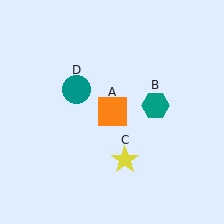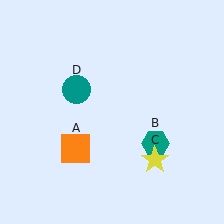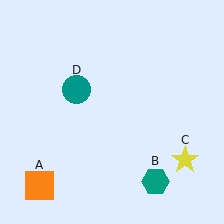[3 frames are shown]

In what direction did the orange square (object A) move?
The orange square (object A) moved down and to the left.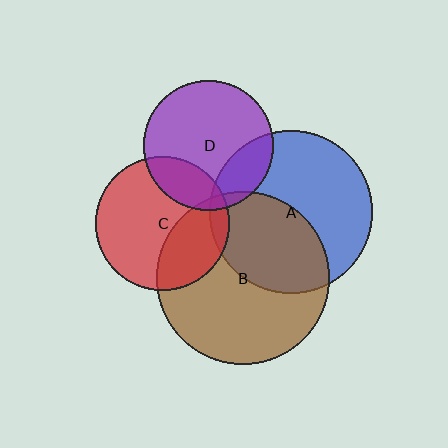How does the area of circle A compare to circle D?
Approximately 1.6 times.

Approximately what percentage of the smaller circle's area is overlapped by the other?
Approximately 20%.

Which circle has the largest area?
Circle B (brown).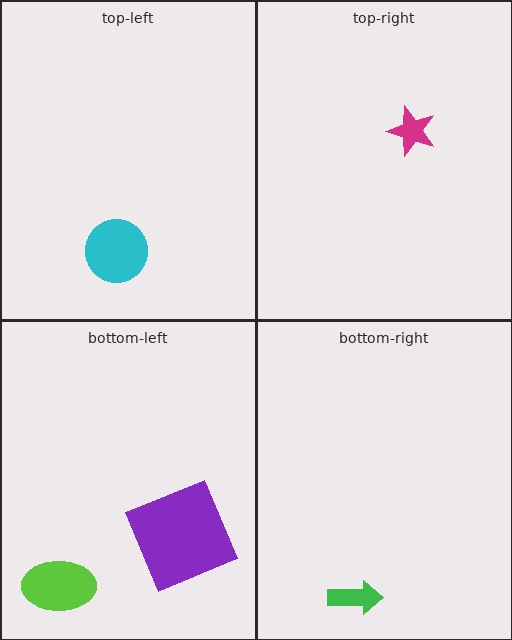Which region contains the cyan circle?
The top-left region.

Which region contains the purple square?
The bottom-left region.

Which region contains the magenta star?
The top-right region.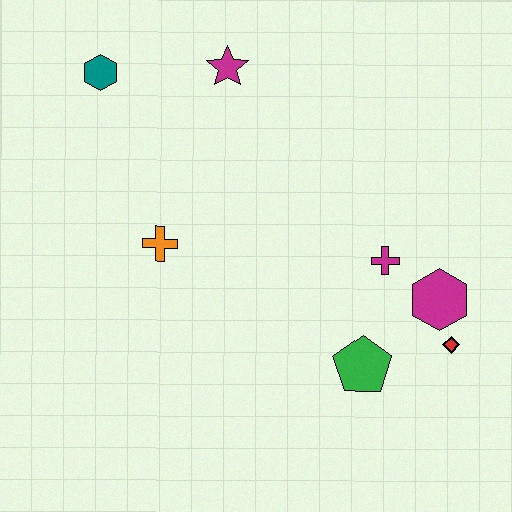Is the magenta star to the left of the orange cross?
No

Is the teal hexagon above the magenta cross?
Yes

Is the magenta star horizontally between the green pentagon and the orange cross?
Yes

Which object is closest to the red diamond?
The magenta hexagon is closest to the red diamond.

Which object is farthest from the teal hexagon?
The red diamond is farthest from the teal hexagon.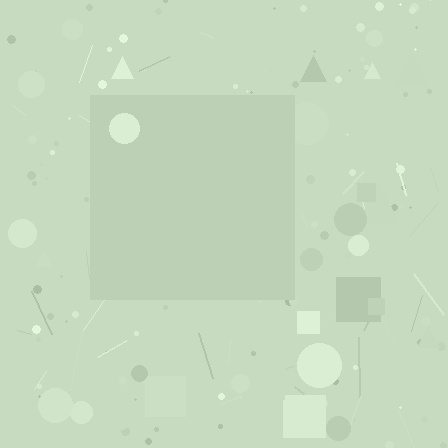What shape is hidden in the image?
A square is hidden in the image.